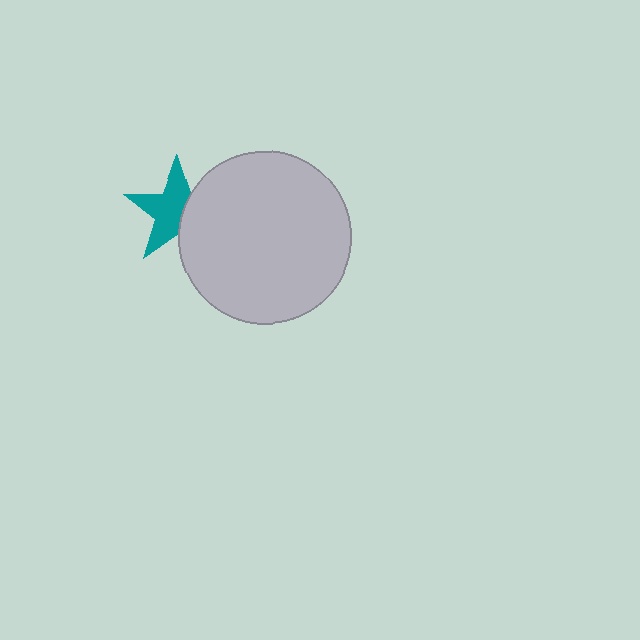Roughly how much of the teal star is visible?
About half of it is visible (roughly 63%).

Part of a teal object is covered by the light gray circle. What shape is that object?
It is a star.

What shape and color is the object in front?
The object in front is a light gray circle.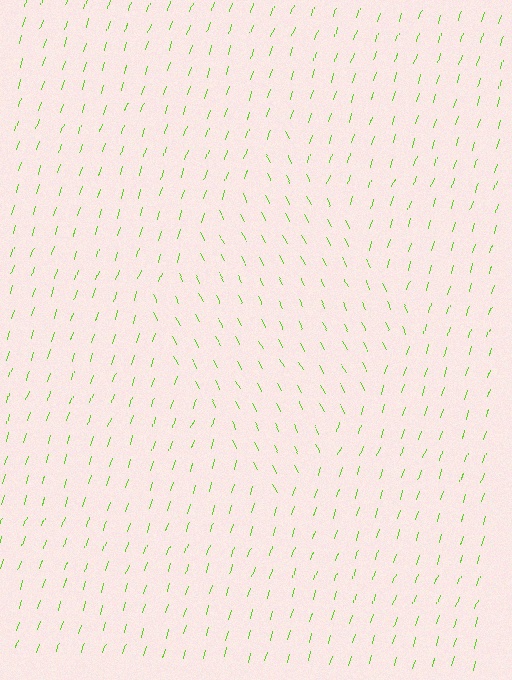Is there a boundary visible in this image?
Yes, there is a texture boundary formed by a change in line orientation.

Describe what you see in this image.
The image is filled with small lime line segments. A diamond region in the image has lines oriented differently from the surrounding lines, creating a visible texture boundary.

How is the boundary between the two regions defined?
The boundary is defined purely by a change in line orientation (approximately 45 degrees difference). All lines are the same color and thickness.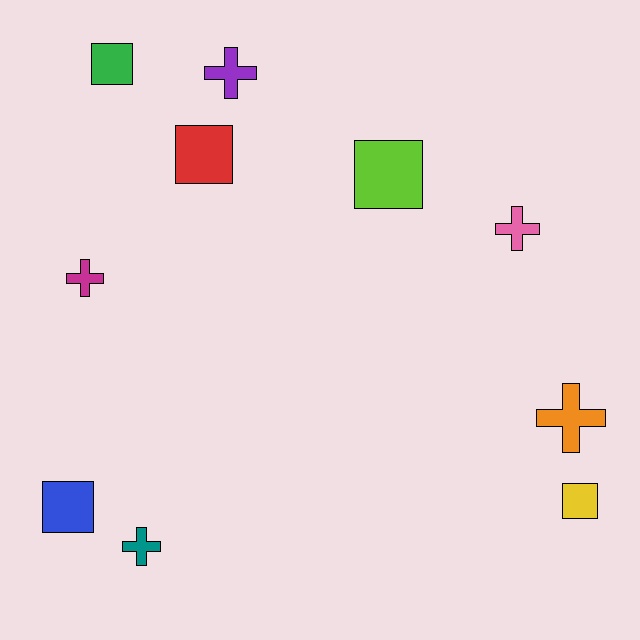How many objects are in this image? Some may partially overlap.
There are 10 objects.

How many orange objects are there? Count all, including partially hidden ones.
There is 1 orange object.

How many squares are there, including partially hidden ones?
There are 5 squares.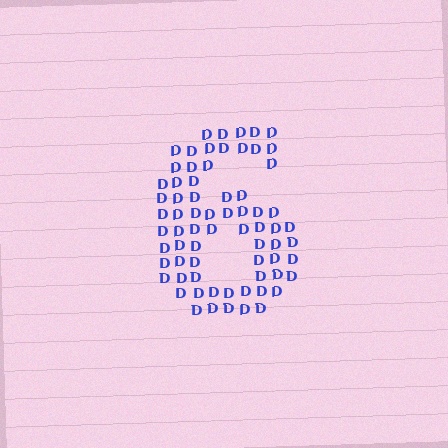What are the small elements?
The small elements are letter D's.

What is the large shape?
The large shape is the digit 6.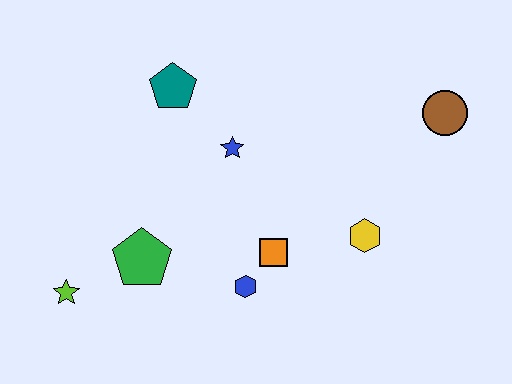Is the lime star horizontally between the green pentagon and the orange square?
No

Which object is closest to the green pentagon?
The lime star is closest to the green pentagon.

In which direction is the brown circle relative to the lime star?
The brown circle is to the right of the lime star.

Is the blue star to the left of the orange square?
Yes